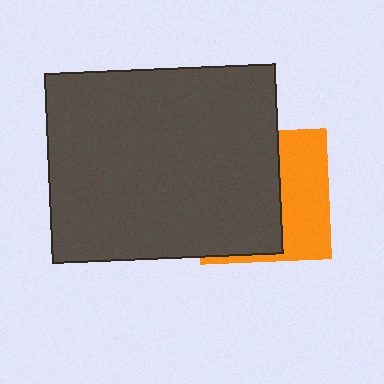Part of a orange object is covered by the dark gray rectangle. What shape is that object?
It is a square.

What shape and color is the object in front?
The object in front is a dark gray rectangle.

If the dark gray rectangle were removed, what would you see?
You would see the complete orange square.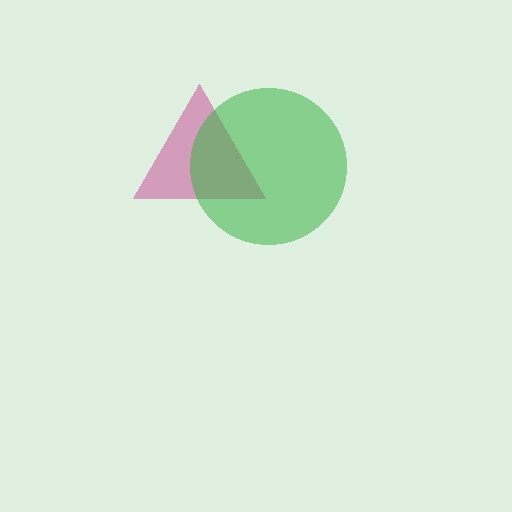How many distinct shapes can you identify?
There are 2 distinct shapes: a magenta triangle, a green circle.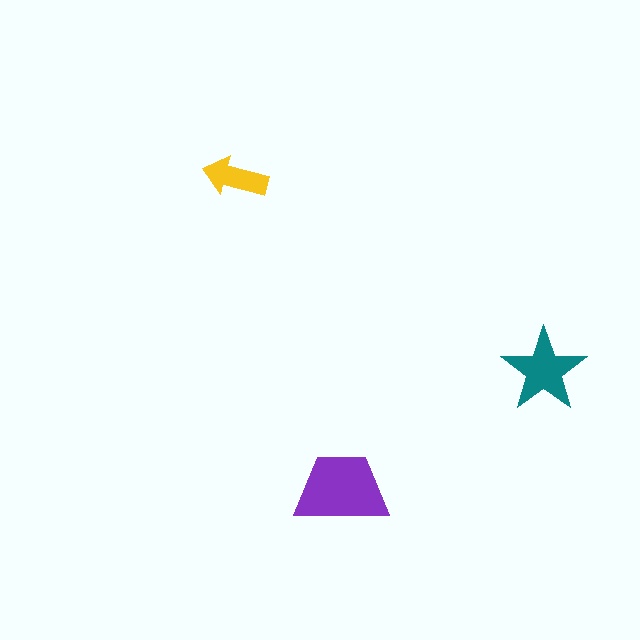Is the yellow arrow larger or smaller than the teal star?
Smaller.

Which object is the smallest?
The yellow arrow.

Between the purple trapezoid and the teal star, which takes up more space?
The purple trapezoid.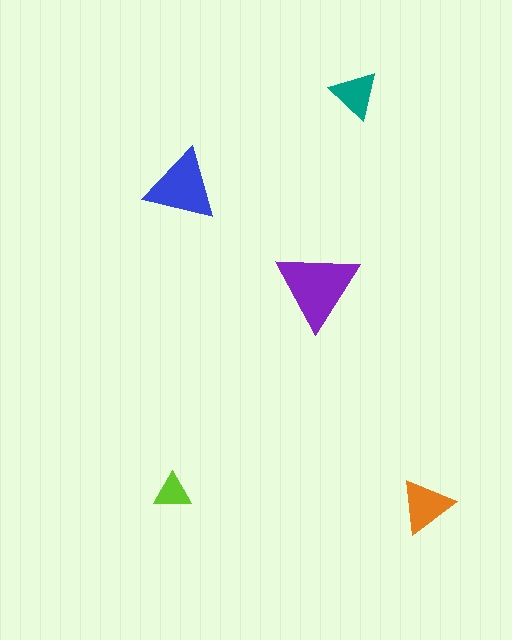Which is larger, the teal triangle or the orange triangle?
The orange one.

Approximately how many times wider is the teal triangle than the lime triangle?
About 1.5 times wider.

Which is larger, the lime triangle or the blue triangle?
The blue one.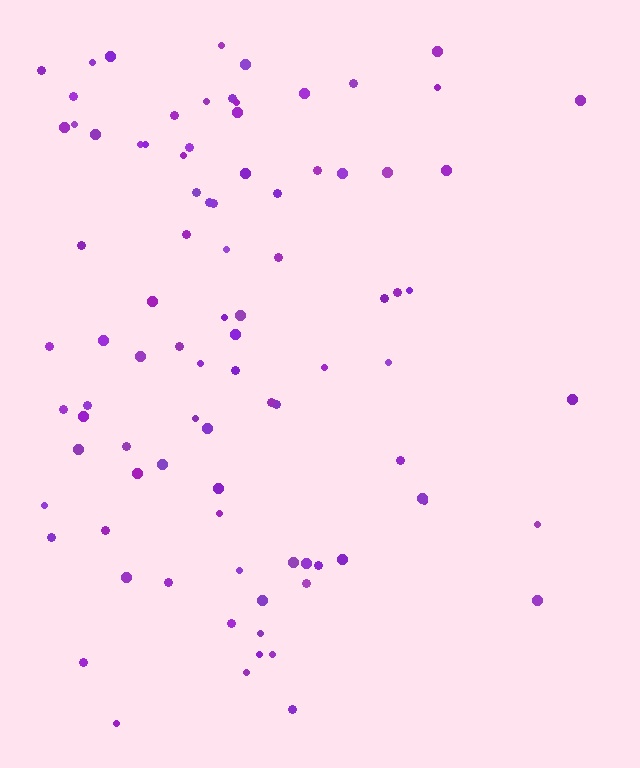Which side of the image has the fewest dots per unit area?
The right.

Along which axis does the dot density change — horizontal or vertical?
Horizontal.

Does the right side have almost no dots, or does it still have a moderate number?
Still a moderate number, just noticeably fewer than the left.